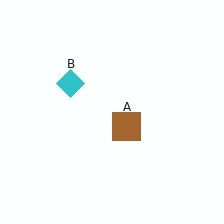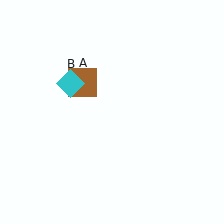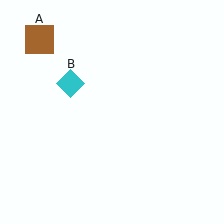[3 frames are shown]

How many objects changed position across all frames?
1 object changed position: brown square (object A).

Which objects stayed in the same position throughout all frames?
Cyan diamond (object B) remained stationary.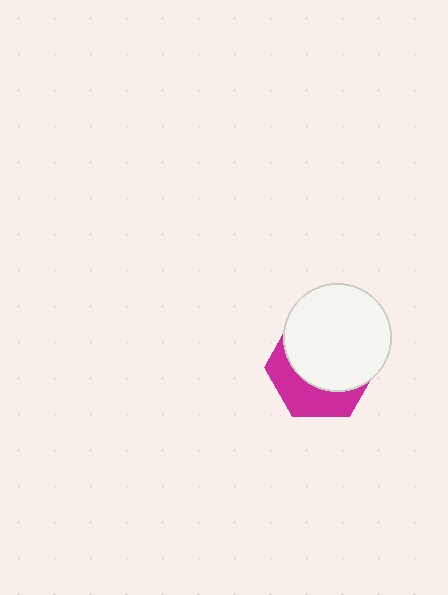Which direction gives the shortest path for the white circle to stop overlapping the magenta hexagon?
Moving up gives the shortest separation.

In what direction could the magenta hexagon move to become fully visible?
The magenta hexagon could move down. That would shift it out from behind the white circle entirely.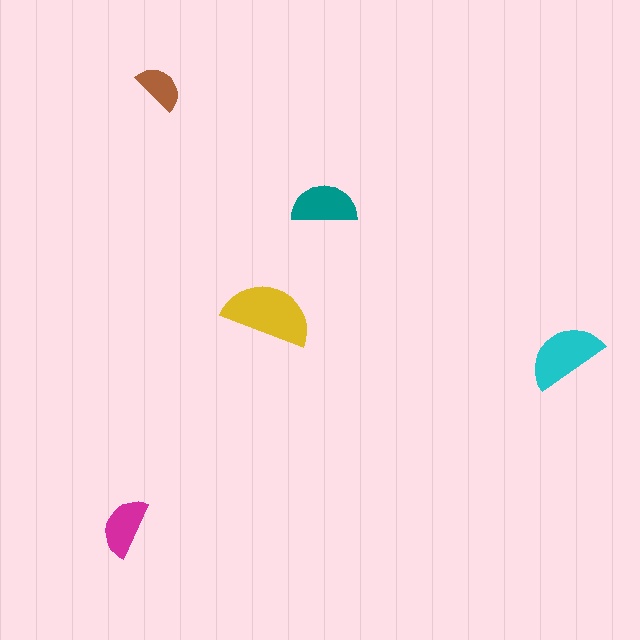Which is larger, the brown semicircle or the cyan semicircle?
The cyan one.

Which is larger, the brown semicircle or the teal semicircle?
The teal one.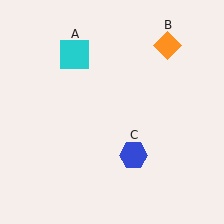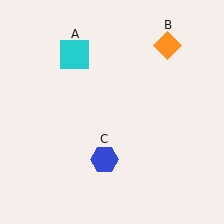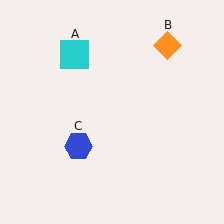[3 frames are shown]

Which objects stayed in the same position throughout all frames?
Cyan square (object A) and orange diamond (object B) remained stationary.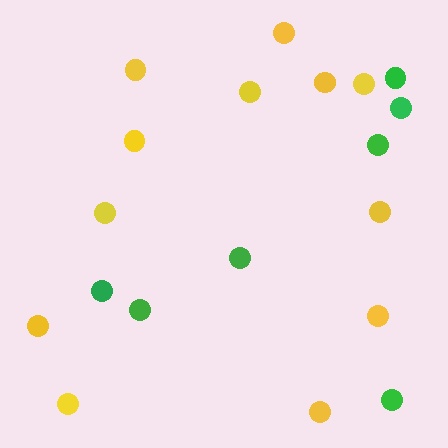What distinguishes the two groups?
There are 2 groups: one group of green circles (7) and one group of yellow circles (12).